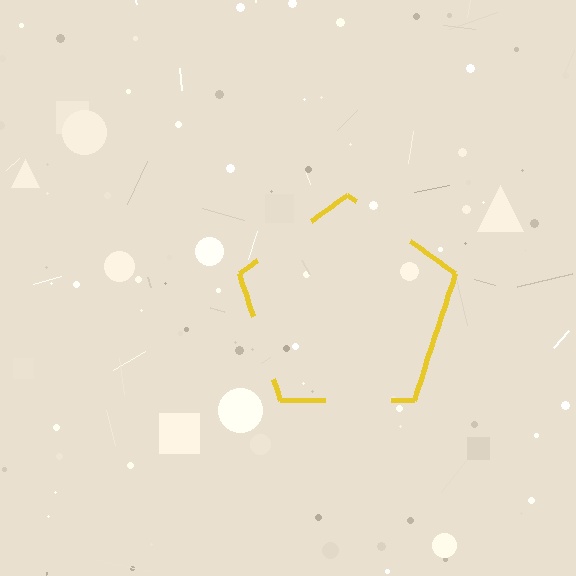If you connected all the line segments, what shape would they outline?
They would outline a pentagon.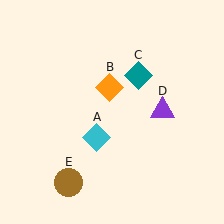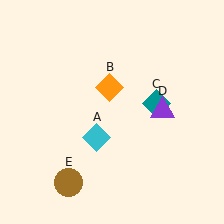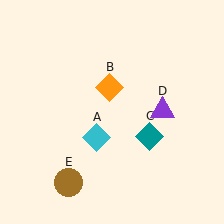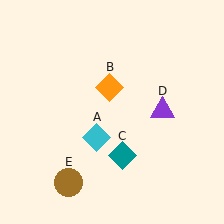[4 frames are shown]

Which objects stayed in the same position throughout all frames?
Cyan diamond (object A) and orange diamond (object B) and purple triangle (object D) and brown circle (object E) remained stationary.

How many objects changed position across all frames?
1 object changed position: teal diamond (object C).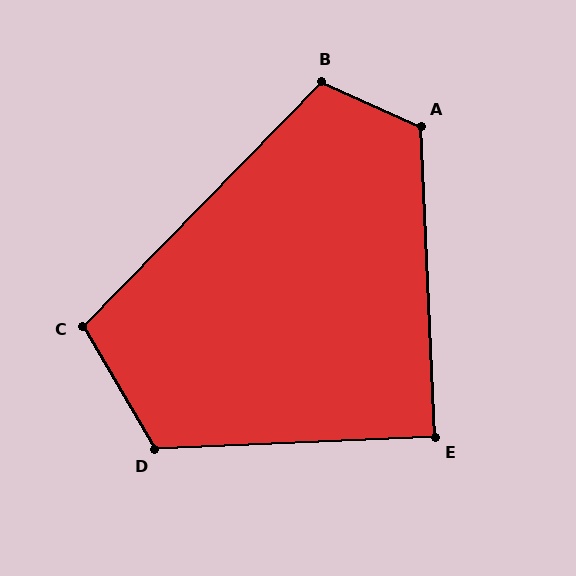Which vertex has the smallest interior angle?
E, at approximately 90 degrees.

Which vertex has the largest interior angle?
D, at approximately 118 degrees.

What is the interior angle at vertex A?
Approximately 117 degrees (obtuse).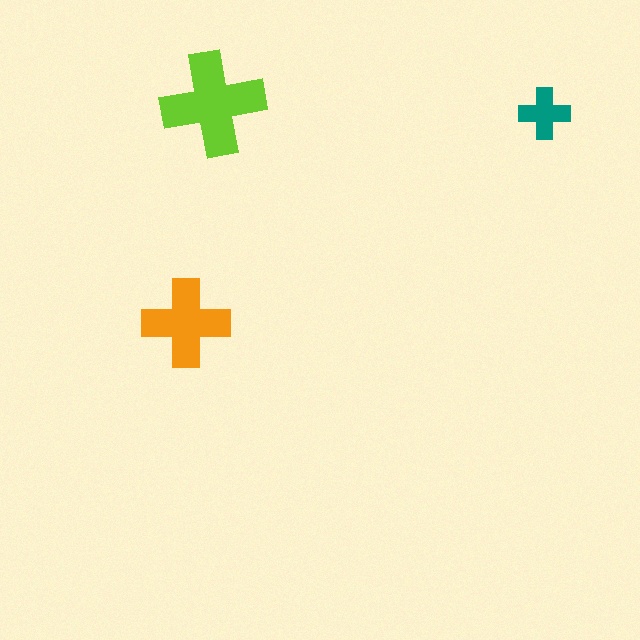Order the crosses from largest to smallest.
the lime one, the orange one, the teal one.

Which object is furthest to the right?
The teal cross is rightmost.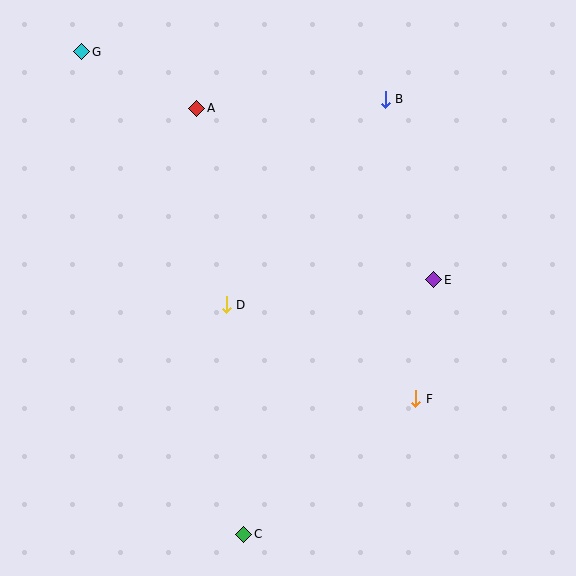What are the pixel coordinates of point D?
Point D is at (226, 305).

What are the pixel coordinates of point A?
Point A is at (197, 108).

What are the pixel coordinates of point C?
Point C is at (244, 534).